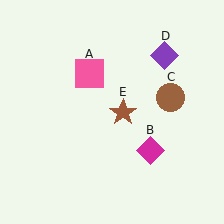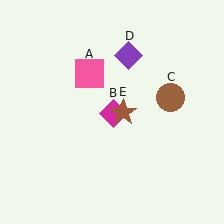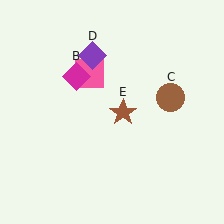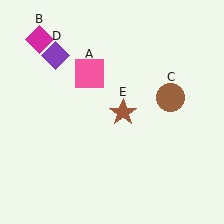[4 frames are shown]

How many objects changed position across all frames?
2 objects changed position: magenta diamond (object B), purple diamond (object D).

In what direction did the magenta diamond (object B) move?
The magenta diamond (object B) moved up and to the left.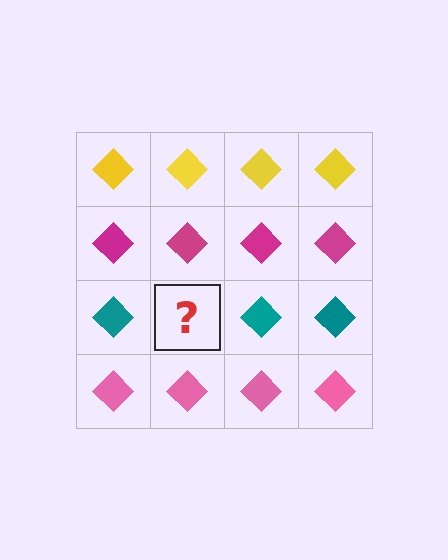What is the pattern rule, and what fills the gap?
The rule is that each row has a consistent color. The gap should be filled with a teal diamond.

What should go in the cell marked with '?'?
The missing cell should contain a teal diamond.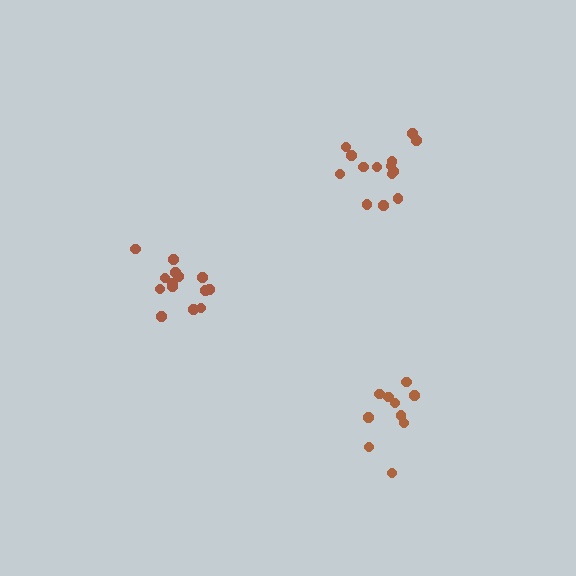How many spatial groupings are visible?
There are 3 spatial groupings.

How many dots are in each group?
Group 1: 14 dots, Group 2: 14 dots, Group 3: 10 dots (38 total).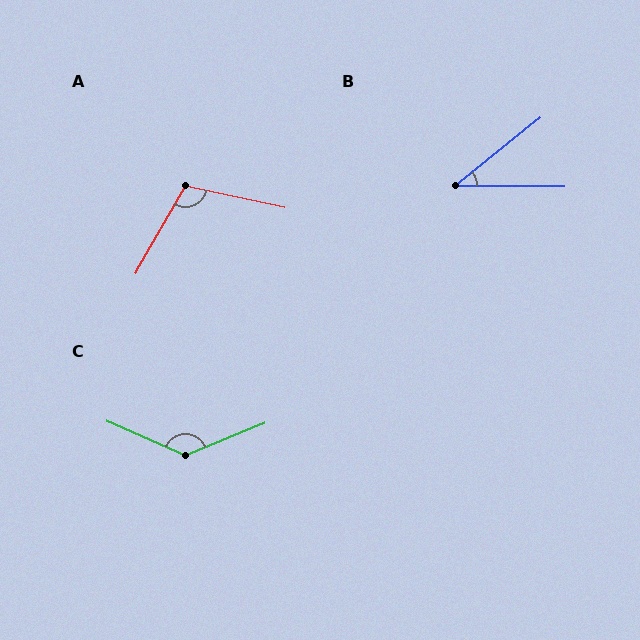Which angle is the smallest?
B, at approximately 39 degrees.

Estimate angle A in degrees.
Approximately 107 degrees.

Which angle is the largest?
C, at approximately 134 degrees.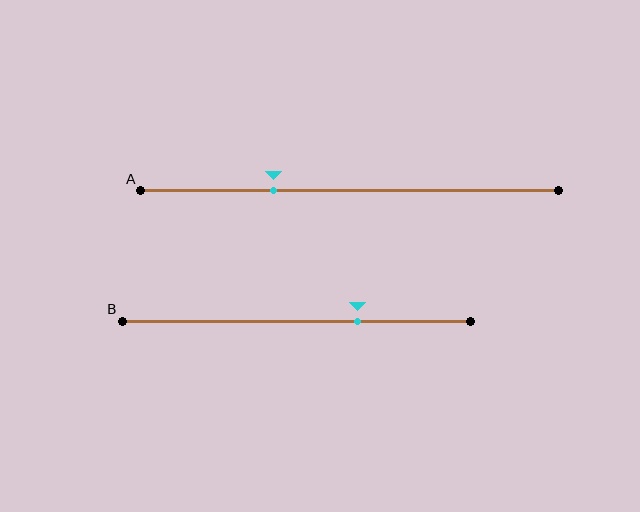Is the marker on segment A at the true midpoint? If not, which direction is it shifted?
No, the marker on segment A is shifted to the left by about 18% of the segment length.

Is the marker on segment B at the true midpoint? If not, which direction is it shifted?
No, the marker on segment B is shifted to the right by about 18% of the segment length.